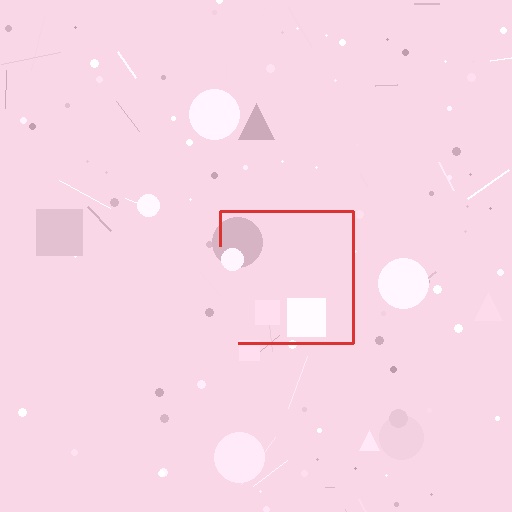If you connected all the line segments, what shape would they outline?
They would outline a square.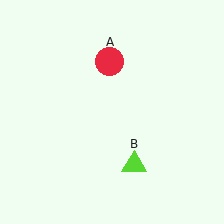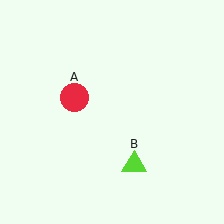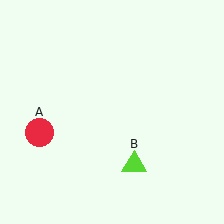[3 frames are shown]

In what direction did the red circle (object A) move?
The red circle (object A) moved down and to the left.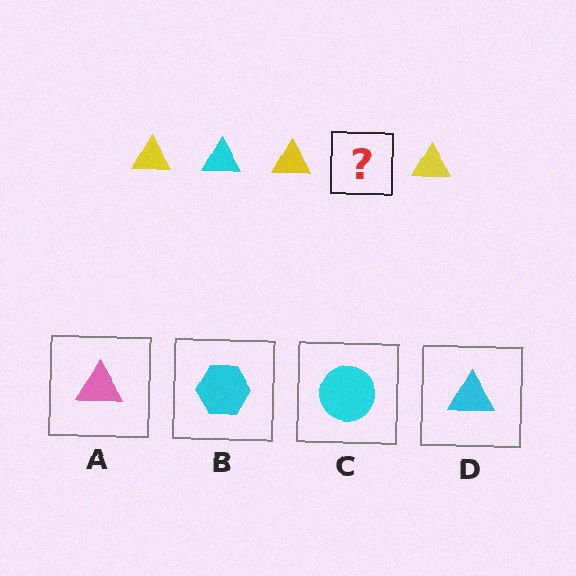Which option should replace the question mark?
Option D.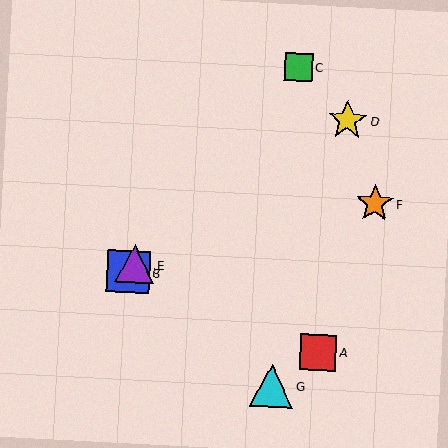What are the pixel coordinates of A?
Object A is at (318, 352).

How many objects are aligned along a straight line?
3 objects (B, C, E) are aligned along a straight line.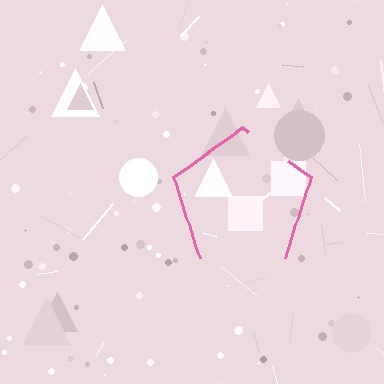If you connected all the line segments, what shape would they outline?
They would outline a pentagon.